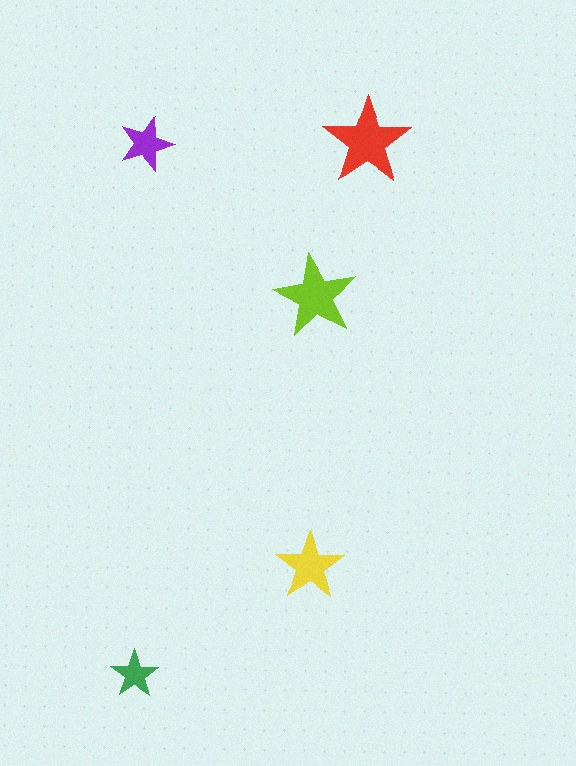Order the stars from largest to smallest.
the red one, the lime one, the yellow one, the purple one, the green one.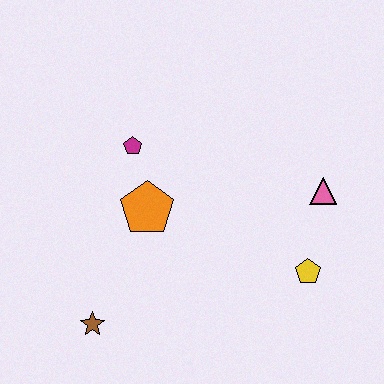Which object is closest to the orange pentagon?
The magenta pentagon is closest to the orange pentagon.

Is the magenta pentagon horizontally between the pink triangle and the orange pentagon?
No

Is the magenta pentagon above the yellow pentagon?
Yes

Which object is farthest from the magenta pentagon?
The yellow pentagon is farthest from the magenta pentagon.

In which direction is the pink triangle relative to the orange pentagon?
The pink triangle is to the right of the orange pentagon.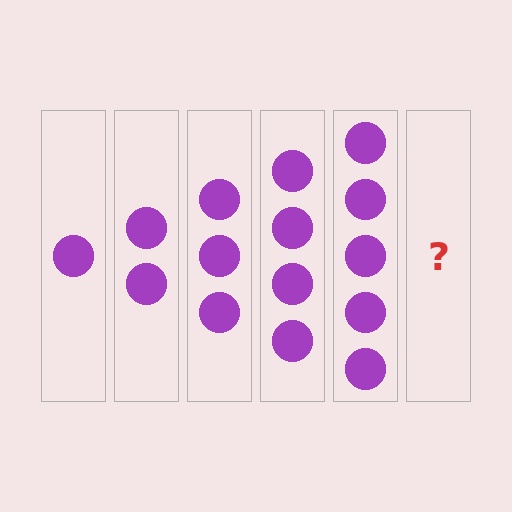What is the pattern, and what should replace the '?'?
The pattern is that each step adds one more circle. The '?' should be 6 circles.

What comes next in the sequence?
The next element should be 6 circles.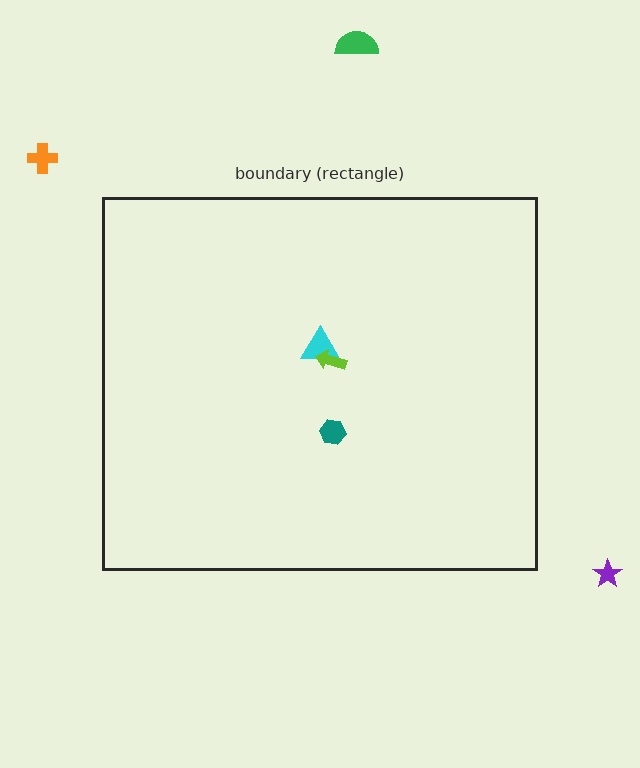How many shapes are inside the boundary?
3 inside, 3 outside.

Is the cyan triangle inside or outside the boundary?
Inside.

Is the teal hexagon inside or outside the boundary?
Inside.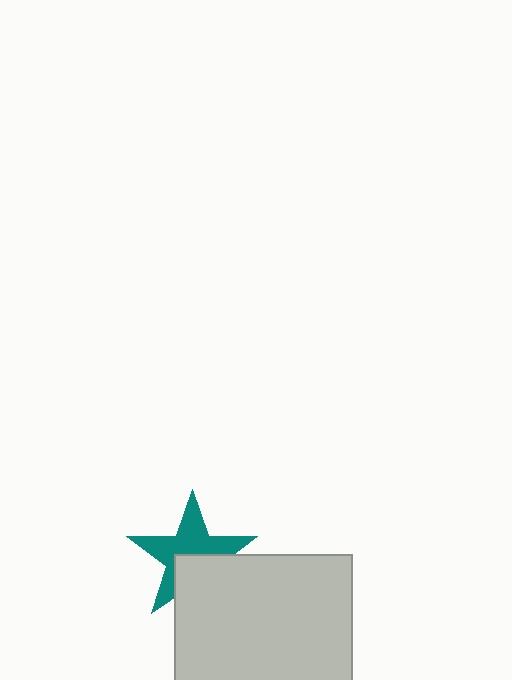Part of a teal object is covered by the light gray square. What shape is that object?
It is a star.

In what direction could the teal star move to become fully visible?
The teal star could move up. That would shift it out from behind the light gray square entirely.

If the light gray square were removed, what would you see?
You would see the complete teal star.